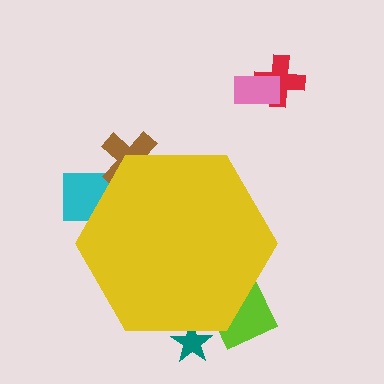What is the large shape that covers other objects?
A yellow hexagon.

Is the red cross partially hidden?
No, the red cross is fully visible.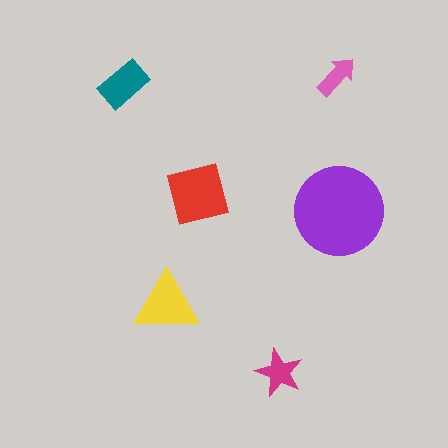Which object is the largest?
The purple circle.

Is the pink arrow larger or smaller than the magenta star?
Smaller.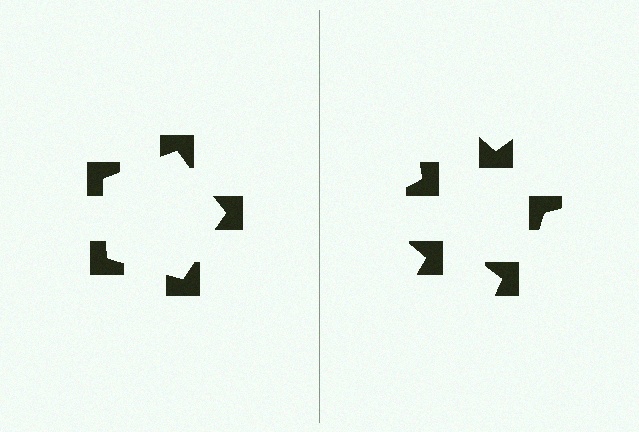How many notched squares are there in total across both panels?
10 — 5 on each side.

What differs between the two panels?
The notched squares are positioned identically on both sides; only the wedge orientations differ. On the left they align to a pentagon; on the right they are misaligned.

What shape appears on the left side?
An illusory pentagon.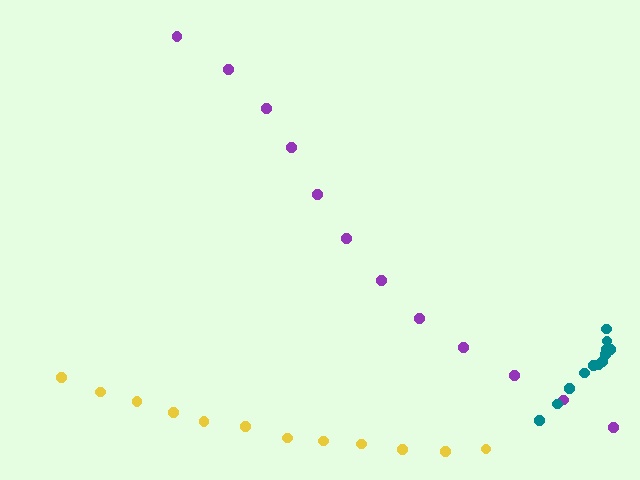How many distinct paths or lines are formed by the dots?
There are 3 distinct paths.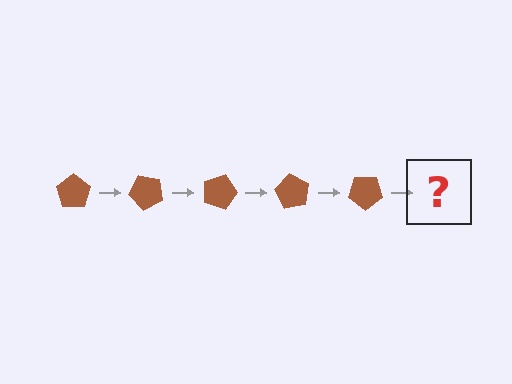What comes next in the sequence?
The next element should be a brown pentagon rotated 225 degrees.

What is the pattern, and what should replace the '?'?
The pattern is that the pentagon rotates 45 degrees each step. The '?' should be a brown pentagon rotated 225 degrees.